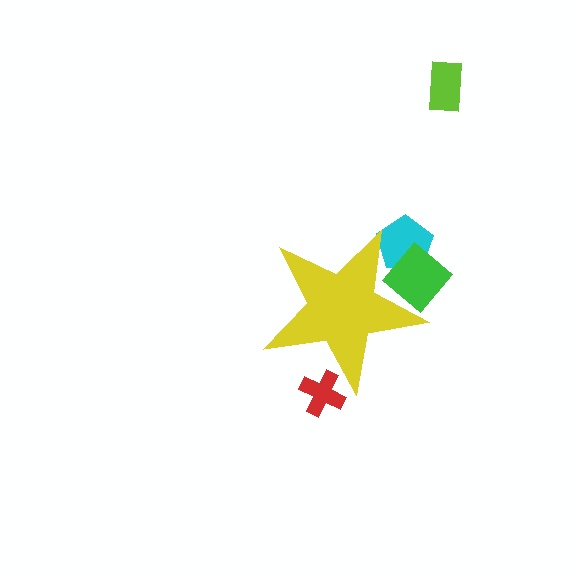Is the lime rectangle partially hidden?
No, the lime rectangle is fully visible.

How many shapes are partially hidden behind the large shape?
3 shapes are partially hidden.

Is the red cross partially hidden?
Yes, the red cross is partially hidden behind the yellow star.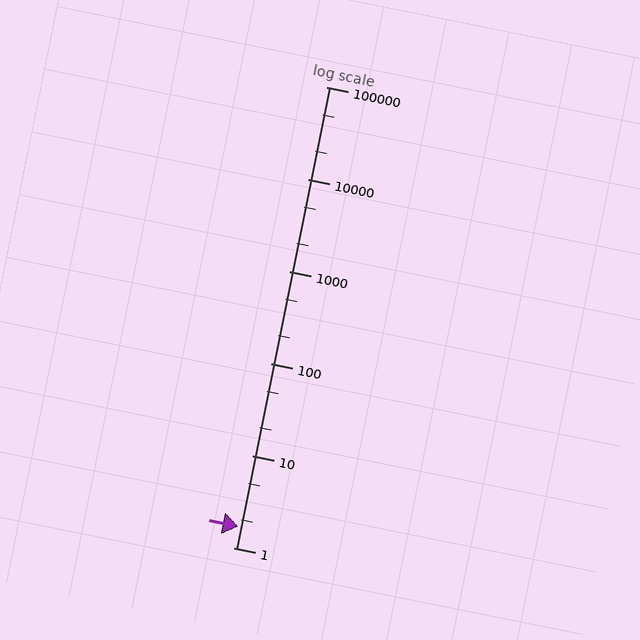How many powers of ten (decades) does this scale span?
The scale spans 5 decades, from 1 to 100000.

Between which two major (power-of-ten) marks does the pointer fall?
The pointer is between 1 and 10.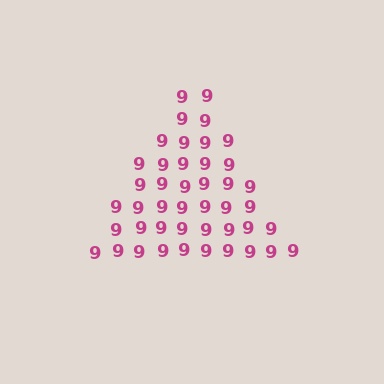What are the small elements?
The small elements are digit 9's.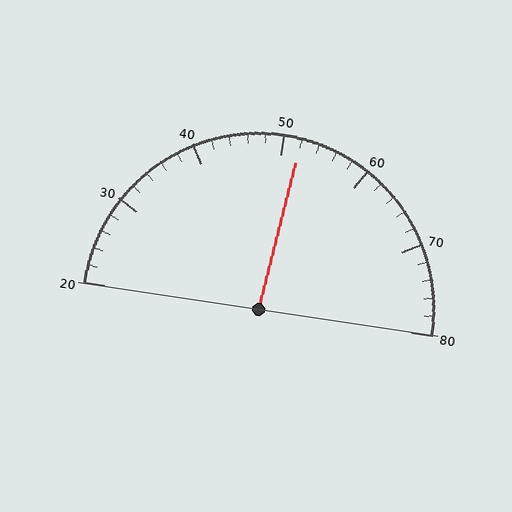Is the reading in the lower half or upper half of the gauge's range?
The reading is in the upper half of the range (20 to 80).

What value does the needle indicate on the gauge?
The needle indicates approximately 52.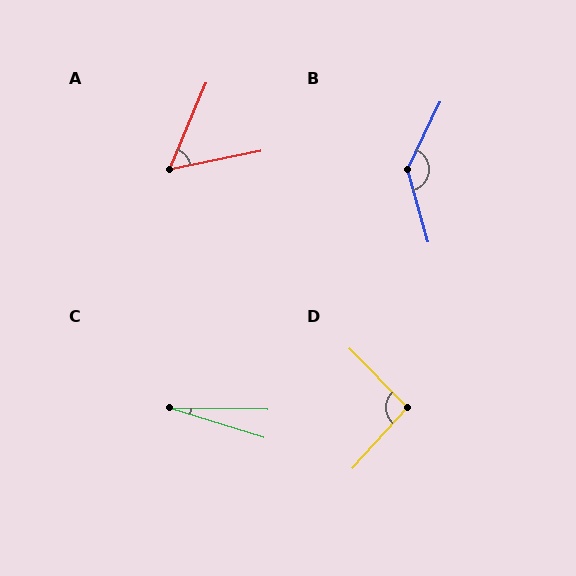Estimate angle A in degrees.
Approximately 56 degrees.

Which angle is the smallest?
C, at approximately 17 degrees.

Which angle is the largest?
B, at approximately 138 degrees.